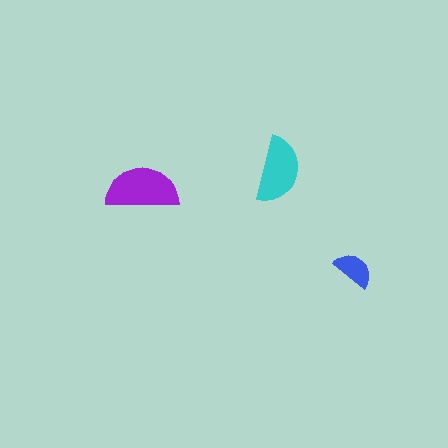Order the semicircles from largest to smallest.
the purple one, the cyan one, the blue one.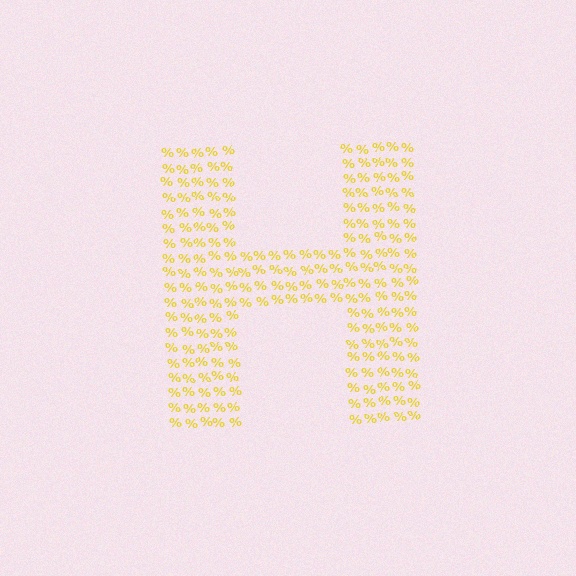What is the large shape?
The large shape is the letter H.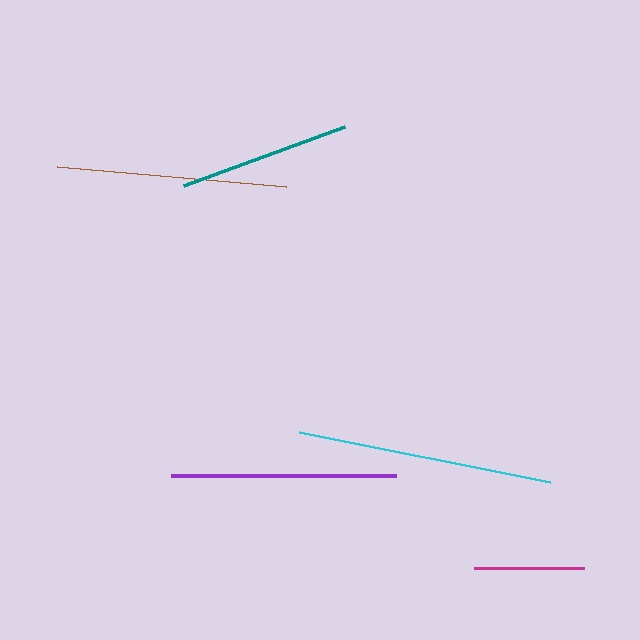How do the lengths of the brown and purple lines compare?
The brown and purple lines are approximately the same length.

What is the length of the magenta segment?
The magenta segment is approximately 110 pixels long.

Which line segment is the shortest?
The magenta line is the shortest at approximately 110 pixels.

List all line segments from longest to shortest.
From longest to shortest: cyan, brown, purple, teal, magenta.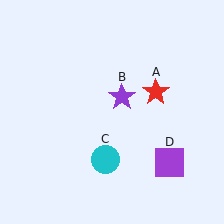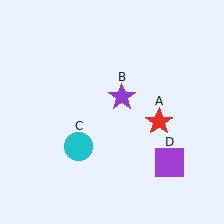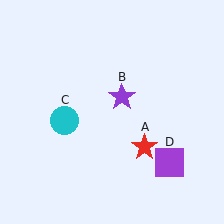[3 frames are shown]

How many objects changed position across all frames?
2 objects changed position: red star (object A), cyan circle (object C).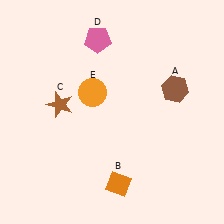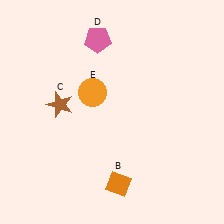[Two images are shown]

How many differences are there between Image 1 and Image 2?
There is 1 difference between the two images.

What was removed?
The brown hexagon (A) was removed in Image 2.